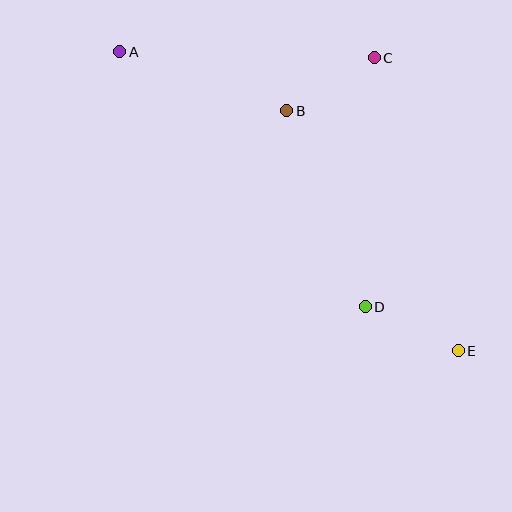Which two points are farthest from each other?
Points A and E are farthest from each other.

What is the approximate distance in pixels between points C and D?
The distance between C and D is approximately 249 pixels.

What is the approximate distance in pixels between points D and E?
The distance between D and E is approximately 103 pixels.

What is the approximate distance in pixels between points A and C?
The distance between A and C is approximately 255 pixels.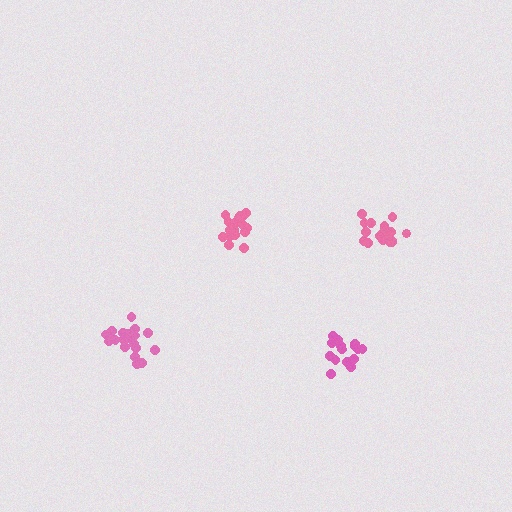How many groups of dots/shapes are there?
There are 4 groups.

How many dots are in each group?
Group 1: 20 dots, Group 2: 17 dots, Group 3: 21 dots, Group 4: 16 dots (74 total).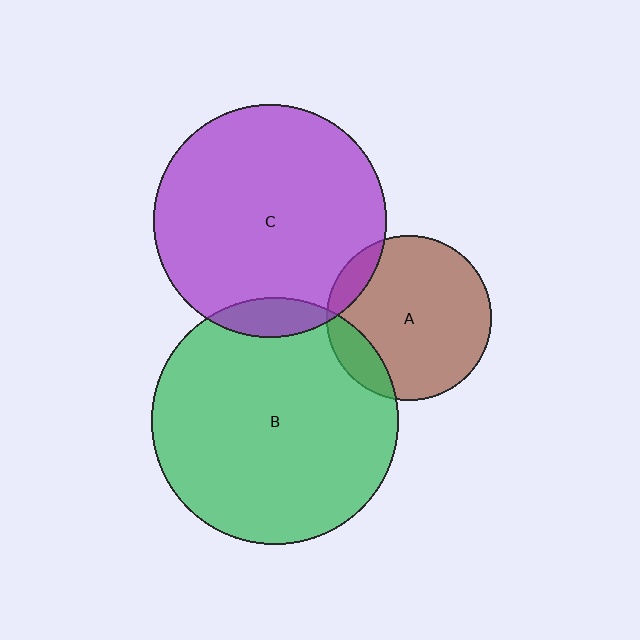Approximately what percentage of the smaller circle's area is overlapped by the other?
Approximately 10%.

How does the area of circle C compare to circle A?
Approximately 2.0 times.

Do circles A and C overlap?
Yes.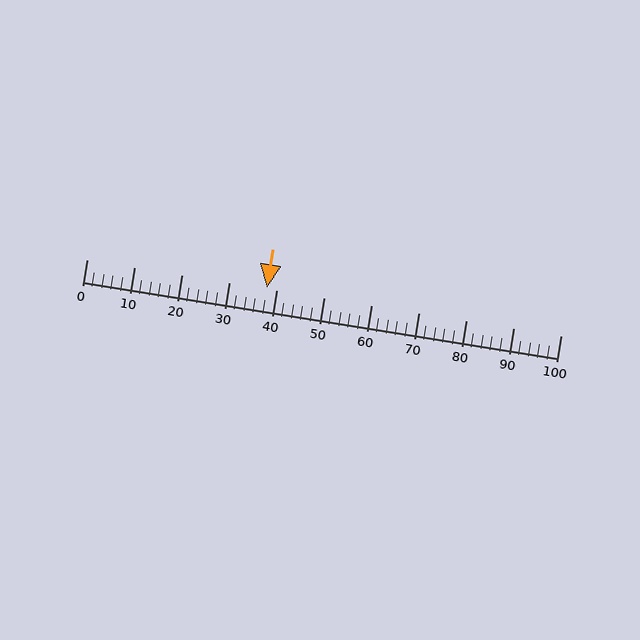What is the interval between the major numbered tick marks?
The major tick marks are spaced 10 units apart.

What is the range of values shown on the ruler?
The ruler shows values from 0 to 100.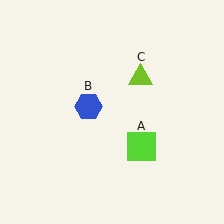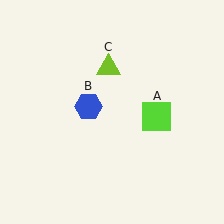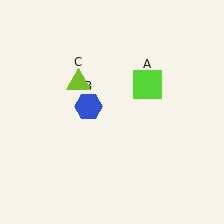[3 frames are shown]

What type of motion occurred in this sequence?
The lime square (object A), lime triangle (object C) rotated counterclockwise around the center of the scene.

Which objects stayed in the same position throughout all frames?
Blue hexagon (object B) remained stationary.